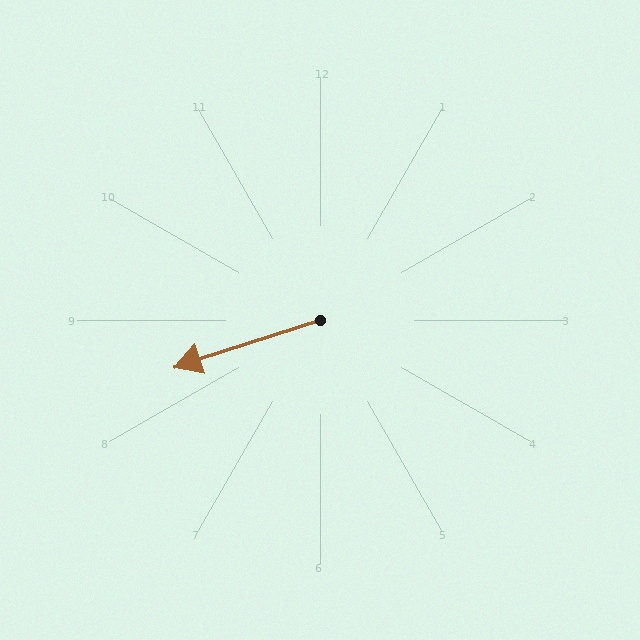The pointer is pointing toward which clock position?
Roughly 8 o'clock.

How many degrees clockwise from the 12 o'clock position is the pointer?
Approximately 252 degrees.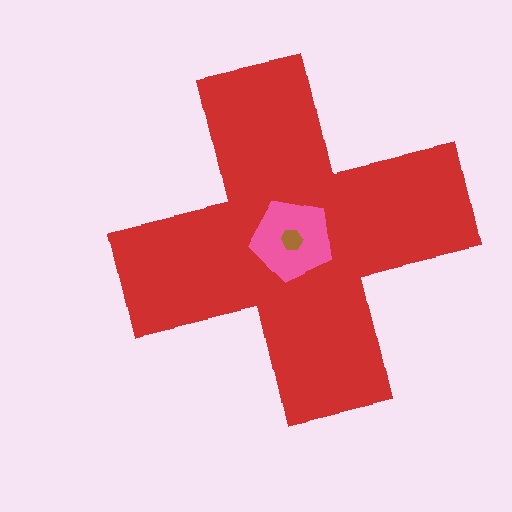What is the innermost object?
The brown hexagon.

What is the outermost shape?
The red cross.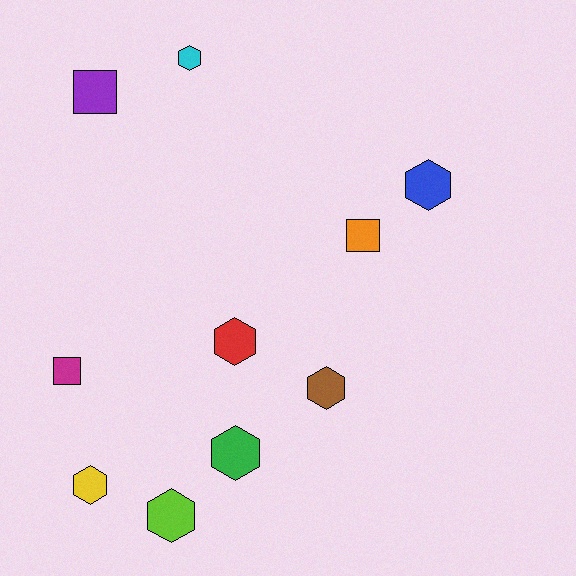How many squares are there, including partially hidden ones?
There are 3 squares.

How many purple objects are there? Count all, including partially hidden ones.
There is 1 purple object.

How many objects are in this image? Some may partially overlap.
There are 10 objects.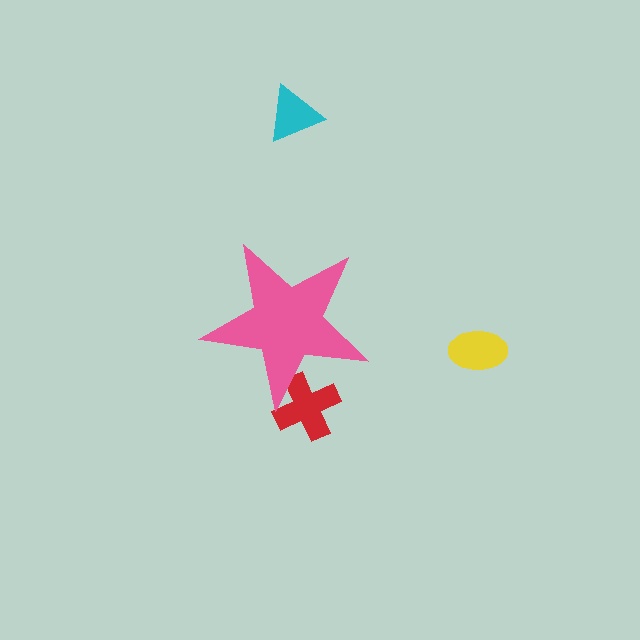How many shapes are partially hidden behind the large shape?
1 shape is partially hidden.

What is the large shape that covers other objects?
A pink star.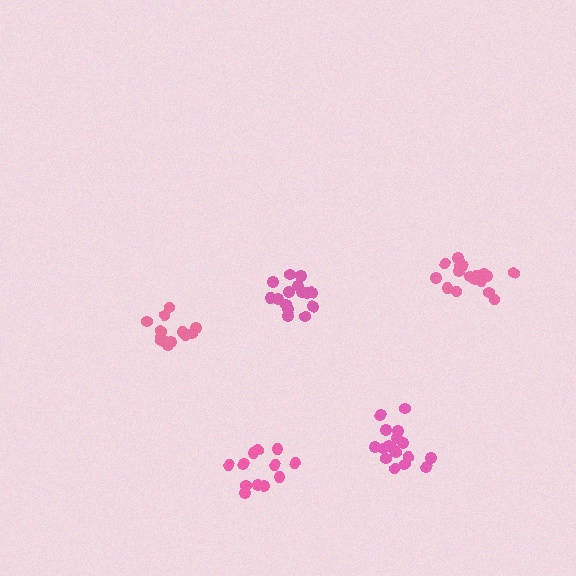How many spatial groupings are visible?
There are 5 spatial groupings.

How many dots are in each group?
Group 1: 17 dots, Group 2: 13 dots, Group 3: 17 dots, Group 4: 12 dots, Group 5: 15 dots (74 total).